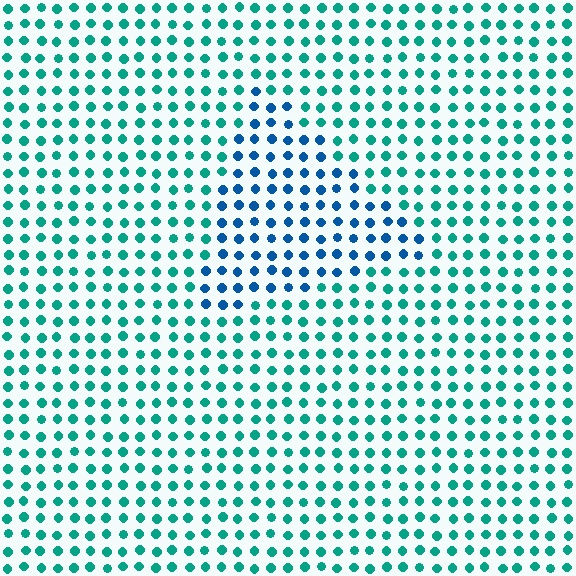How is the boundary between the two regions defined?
The boundary is defined purely by a slight shift in hue (about 40 degrees). Spacing, size, and orientation are identical on both sides.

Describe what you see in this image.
The image is filled with small teal elements in a uniform arrangement. A triangle-shaped region is visible where the elements are tinted to a slightly different hue, forming a subtle color boundary.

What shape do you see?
I see a triangle.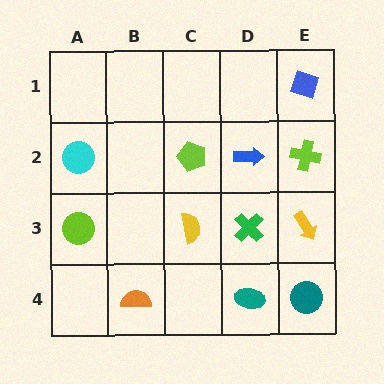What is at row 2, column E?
A lime cross.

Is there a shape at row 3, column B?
No, that cell is empty.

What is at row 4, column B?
An orange semicircle.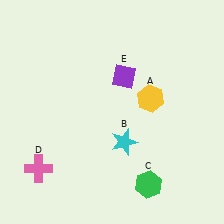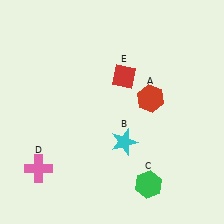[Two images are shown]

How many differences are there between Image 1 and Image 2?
There are 2 differences between the two images.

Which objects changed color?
A changed from yellow to red. E changed from purple to red.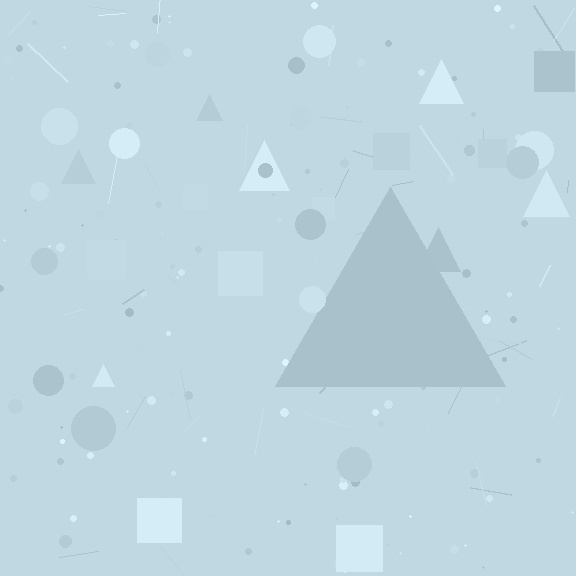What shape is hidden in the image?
A triangle is hidden in the image.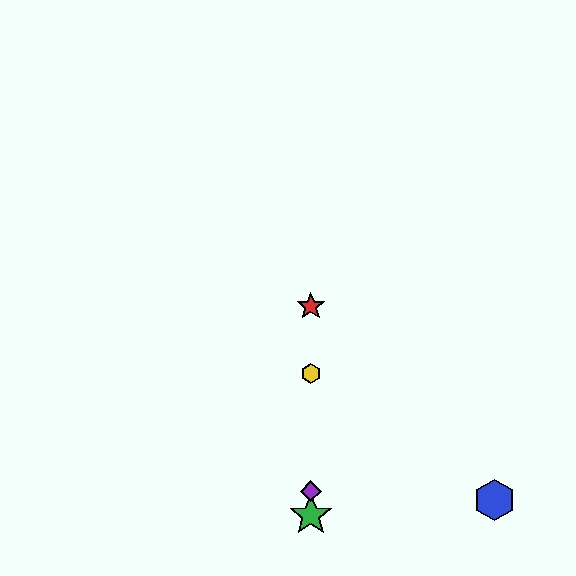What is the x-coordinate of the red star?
The red star is at x≈311.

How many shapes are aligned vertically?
4 shapes (the red star, the green star, the yellow hexagon, the purple diamond) are aligned vertically.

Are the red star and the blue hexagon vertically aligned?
No, the red star is at x≈311 and the blue hexagon is at x≈494.